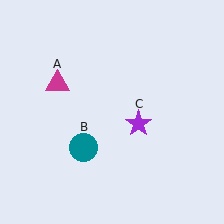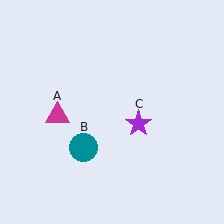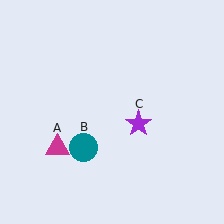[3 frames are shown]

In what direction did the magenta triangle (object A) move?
The magenta triangle (object A) moved down.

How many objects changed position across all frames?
1 object changed position: magenta triangle (object A).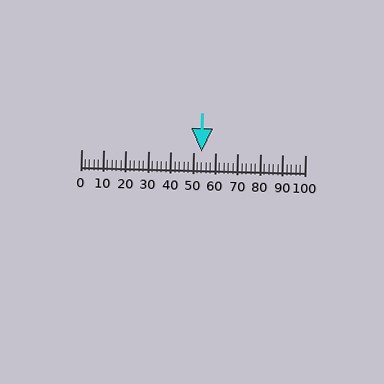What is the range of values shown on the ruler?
The ruler shows values from 0 to 100.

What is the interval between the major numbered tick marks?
The major tick marks are spaced 10 units apart.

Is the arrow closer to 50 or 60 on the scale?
The arrow is closer to 50.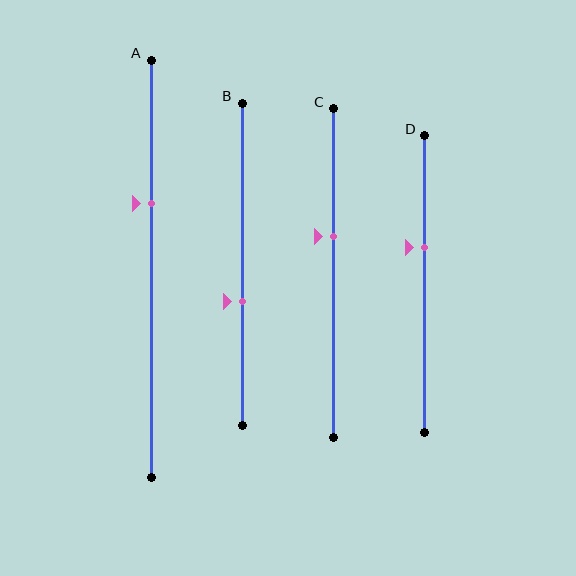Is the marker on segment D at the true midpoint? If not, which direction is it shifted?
No, the marker on segment D is shifted upward by about 12% of the segment length.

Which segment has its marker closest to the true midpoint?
Segment C has its marker closest to the true midpoint.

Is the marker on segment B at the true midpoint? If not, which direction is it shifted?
No, the marker on segment B is shifted downward by about 12% of the segment length.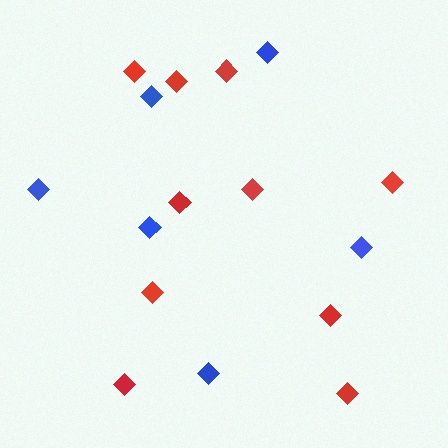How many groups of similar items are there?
There are 2 groups: one group of red diamonds (10) and one group of blue diamonds (6).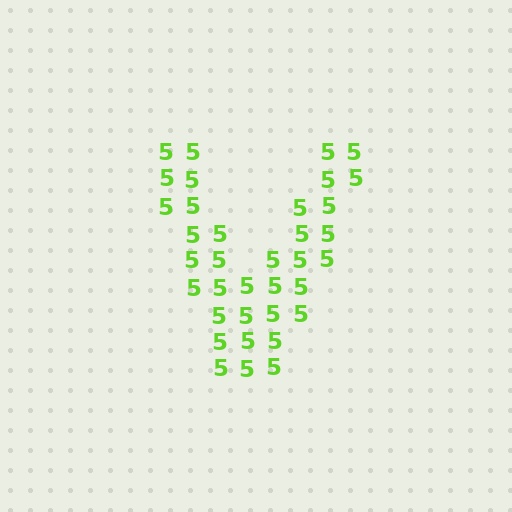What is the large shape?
The large shape is the letter V.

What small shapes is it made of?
It is made of small digit 5's.